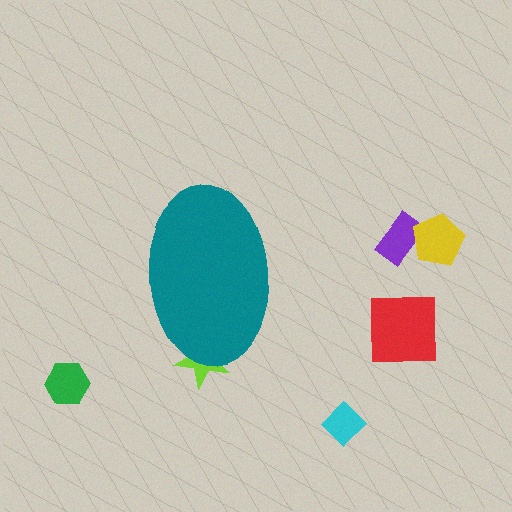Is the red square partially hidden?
No, the red square is fully visible.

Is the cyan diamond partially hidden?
No, the cyan diamond is fully visible.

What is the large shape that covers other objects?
A teal ellipse.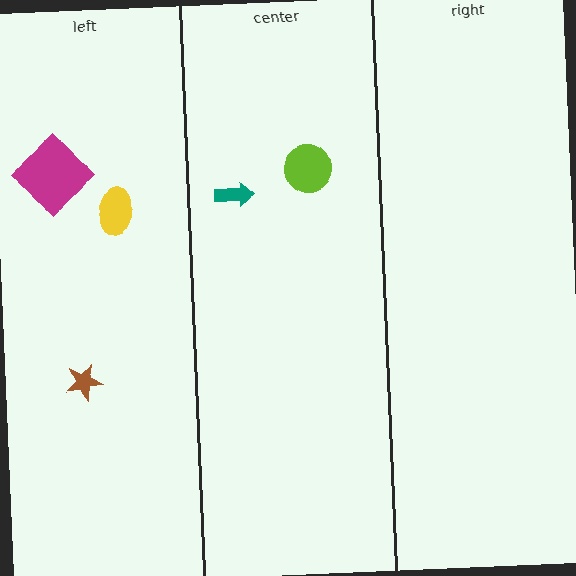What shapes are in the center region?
The teal arrow, the lime circle.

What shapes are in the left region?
The yellow ellipse, the brown star, the magenta diamond.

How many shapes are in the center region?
2.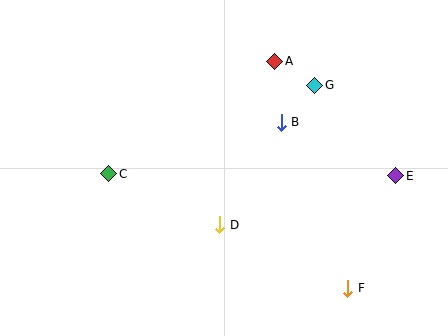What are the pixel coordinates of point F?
Point F is at (348, 288).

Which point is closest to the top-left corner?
Point C is closest to the top-left corner.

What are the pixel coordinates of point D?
Point D is at (220, 225).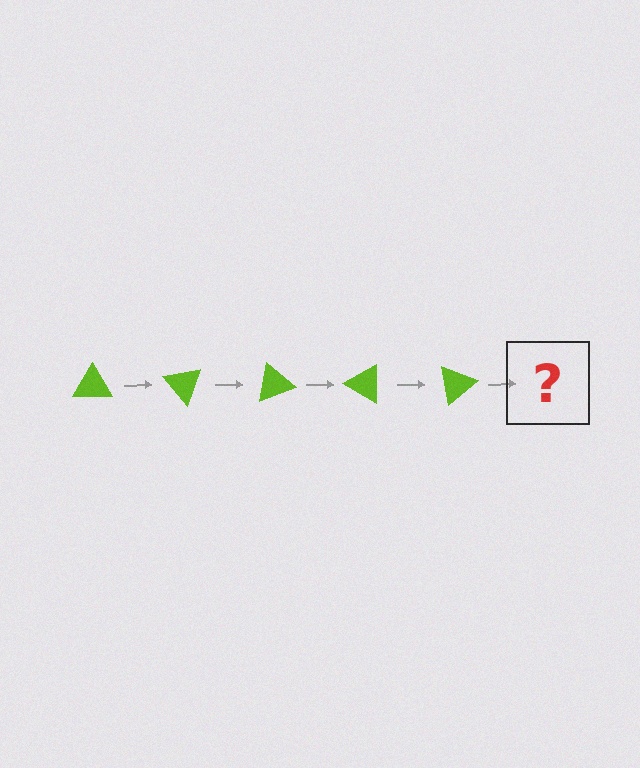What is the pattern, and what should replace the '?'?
The pattern is that the triangle rotates 50 degrees each step. The '?' should be a lime triangle rotated 250 degrees.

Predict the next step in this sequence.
The next step is a lime triangle rotated 250 degrees.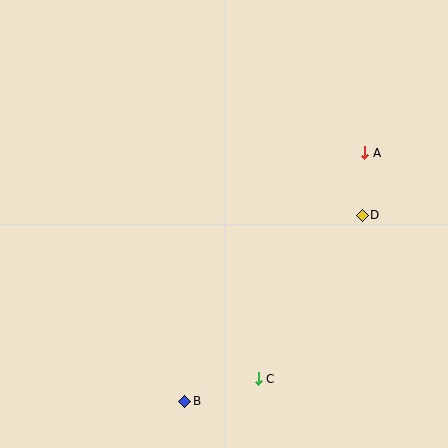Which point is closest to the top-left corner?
Point A is closest to the top-left corner.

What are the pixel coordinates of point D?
Point D is at (362, 215).